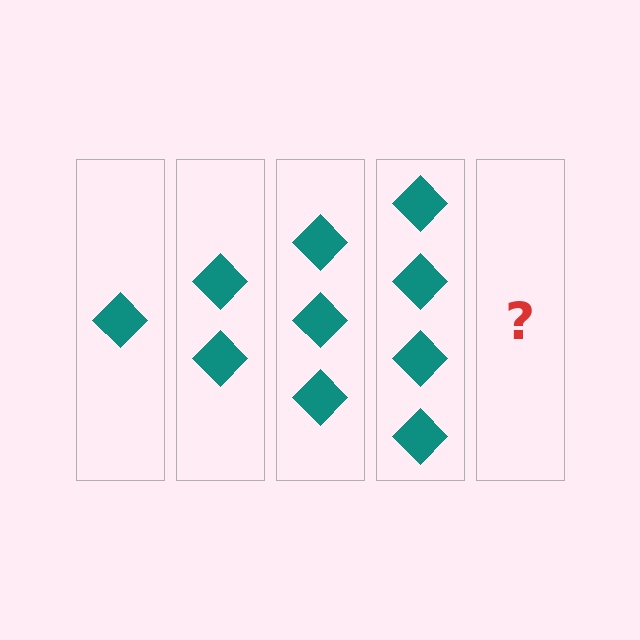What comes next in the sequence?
The next element should be 5 diamonds.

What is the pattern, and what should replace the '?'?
The pattern is that each step adds one more diamond. The '?' should be 5 diamonds.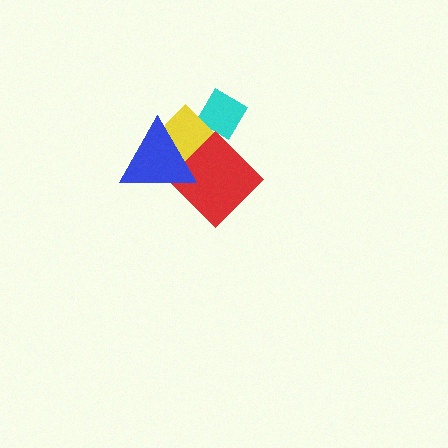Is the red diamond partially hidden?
Yes, it is partially covered by another shape.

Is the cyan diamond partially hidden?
Yes, it is partially covered by another shape.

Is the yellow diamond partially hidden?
Yes, it is partially covered by another shape.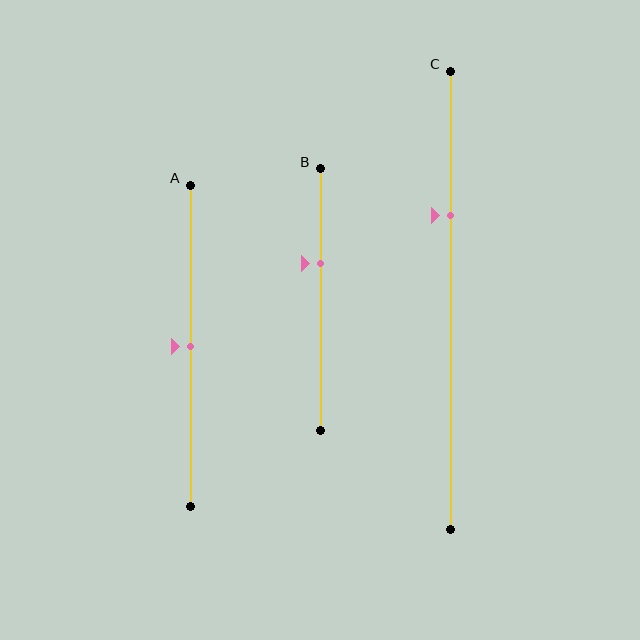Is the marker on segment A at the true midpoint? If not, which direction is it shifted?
Yes, the marker on segment A is at the true midpoint.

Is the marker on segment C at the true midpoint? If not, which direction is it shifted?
No, the marker on segment C is shifted upward by about 18% of the segment length.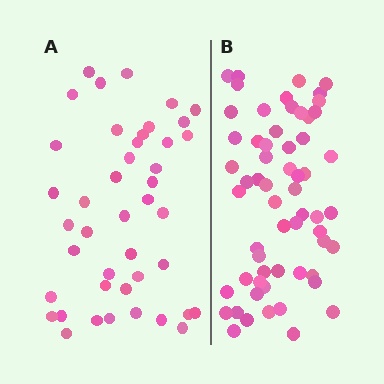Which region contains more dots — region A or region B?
Region B (the right region) has more dots.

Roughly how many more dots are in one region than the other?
Region B has approximately 15 more dots than region A.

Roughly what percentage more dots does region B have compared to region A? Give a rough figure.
About 40% more.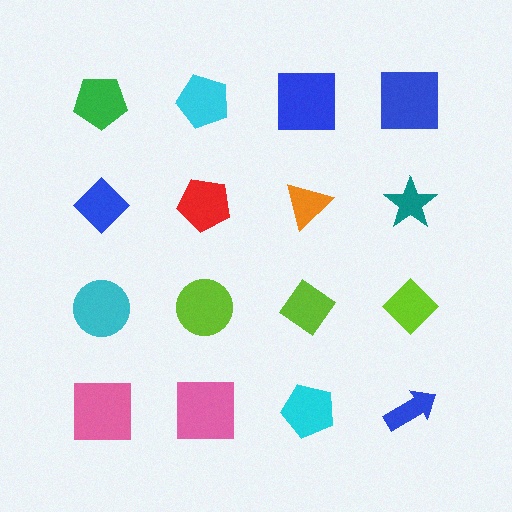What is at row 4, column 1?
A pink square.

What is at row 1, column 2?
A cyan pentagon.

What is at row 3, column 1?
A cyan circle.